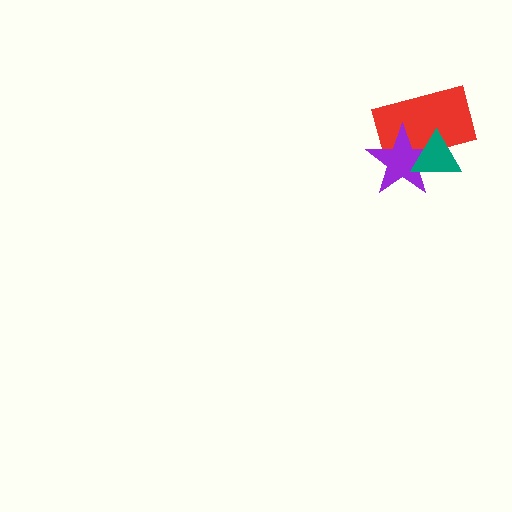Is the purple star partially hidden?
Yes, it is partially covered by another shape.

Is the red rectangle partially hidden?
Yes, it is partially covered by another shape.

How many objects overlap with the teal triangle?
2 objects overlap with the teal triangle.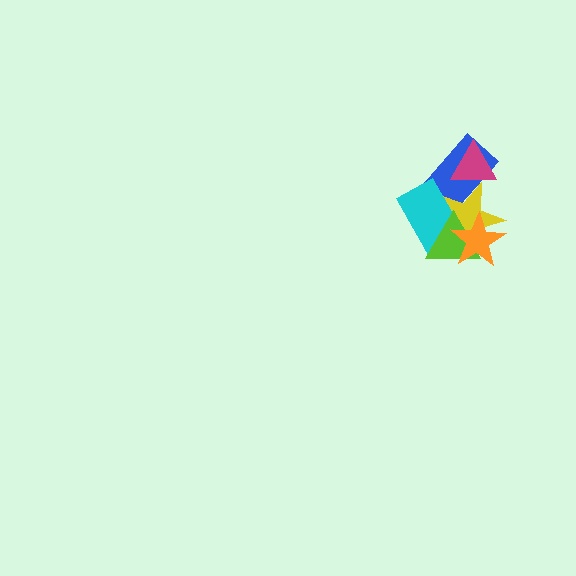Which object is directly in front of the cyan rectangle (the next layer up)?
The lime triangle is directly in front of the cyan rectangle.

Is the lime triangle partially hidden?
Yes, it is partially covered by another shape.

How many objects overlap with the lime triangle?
3 objects overlap with the lime triangle.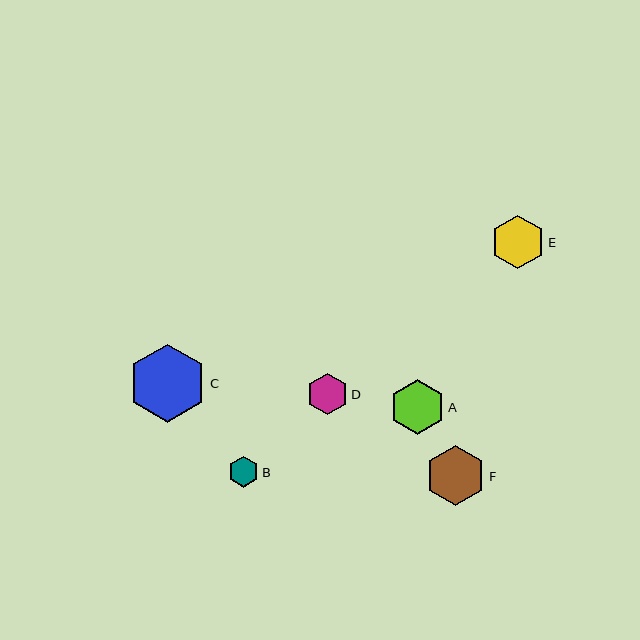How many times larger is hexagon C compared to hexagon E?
Hexagon C is approximately 1.5 times the size of hexagon E.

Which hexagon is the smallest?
Hexagon B is the smallest with a size of approximately 31 pixels.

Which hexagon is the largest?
Hexagon C is the largest with a size of approximately 78 pixels.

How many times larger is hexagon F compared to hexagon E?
Hexagon F is approximately 1.1 times the size of hexagon E.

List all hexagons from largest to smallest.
From largest to smallest: C, F, A, E, D, B.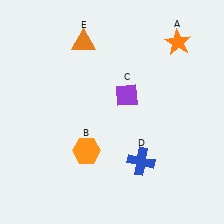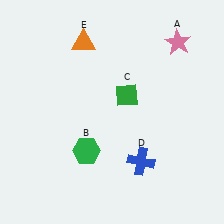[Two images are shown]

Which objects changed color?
A changed from orange to pink. B changed from orange to green. C changed from purple to green.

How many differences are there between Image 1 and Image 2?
There are 3 differences between the two images.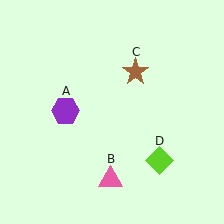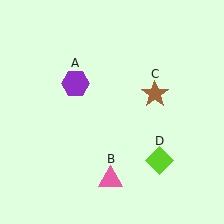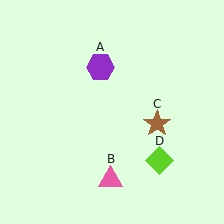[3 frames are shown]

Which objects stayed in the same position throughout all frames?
Pink triangle (object B) and lime diamond (object D) remained stationary.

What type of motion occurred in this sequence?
The purple hexagon (object A), brown star (object C) rotated clockwise around the center of the scene.